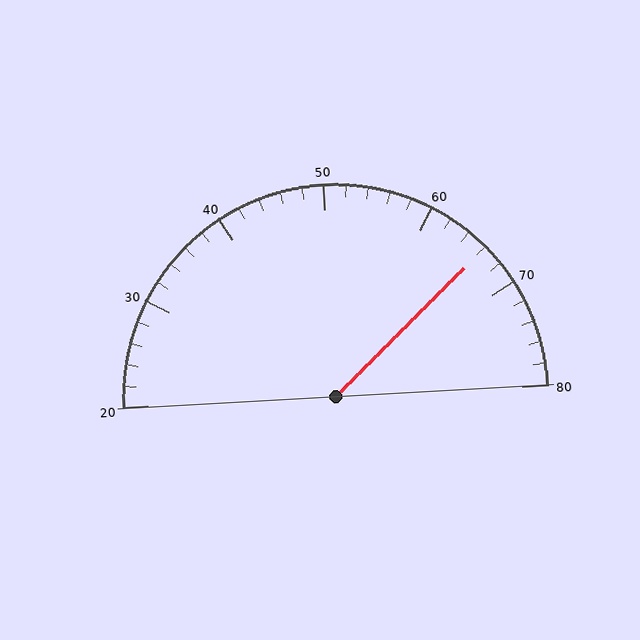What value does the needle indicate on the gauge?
The needle indicates approximately 66.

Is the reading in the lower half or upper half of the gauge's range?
The reading is in the upper half of the range (20 to 80).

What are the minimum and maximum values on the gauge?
The gauge ranges from 20 to 80.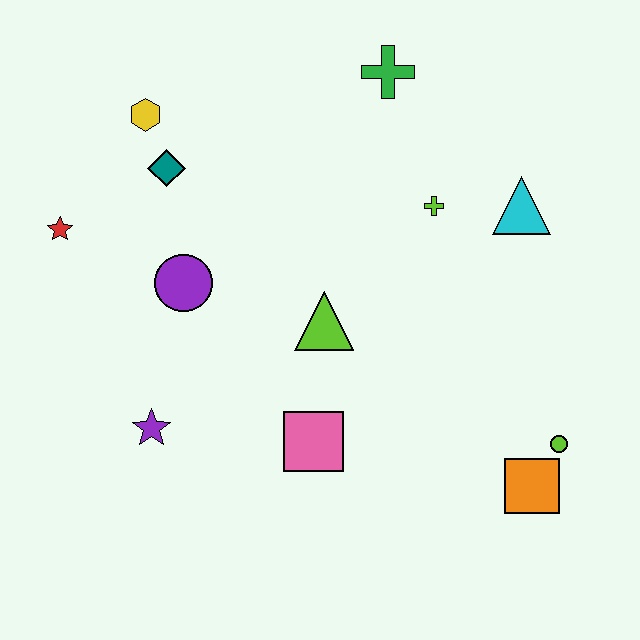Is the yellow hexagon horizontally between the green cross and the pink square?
No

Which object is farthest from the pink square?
The green cross is farthest from the pink square.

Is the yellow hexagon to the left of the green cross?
Yes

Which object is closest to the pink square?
The lime triangle is closest to the pink square.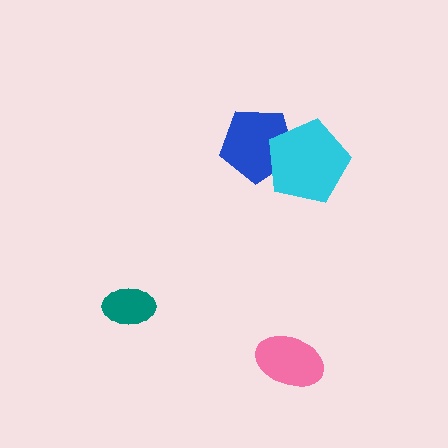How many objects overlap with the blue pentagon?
1 object overlaps with the blue pentagon.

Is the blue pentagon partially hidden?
Yes, it is partially covered by another shape.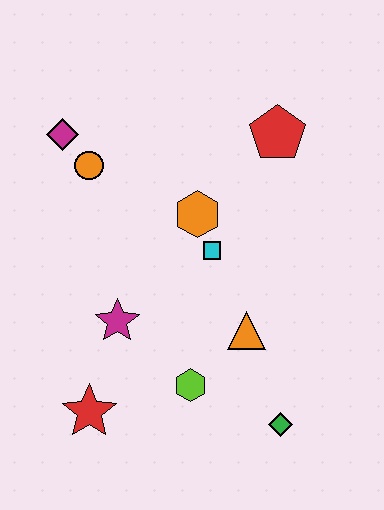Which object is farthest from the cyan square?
The red star is farthest from the cyan square.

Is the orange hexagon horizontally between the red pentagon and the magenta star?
Yes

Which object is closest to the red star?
The magenta star is closest to the red star.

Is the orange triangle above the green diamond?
Yes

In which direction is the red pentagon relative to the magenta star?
The red pentagon is above the magenta star.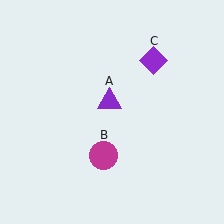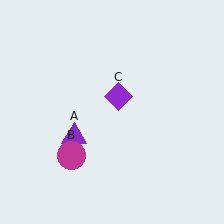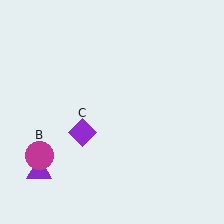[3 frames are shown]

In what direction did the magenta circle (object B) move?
The magenta circle (object B) moved left.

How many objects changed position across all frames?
3 objects changed position: purple triangle (object A), magenta circle (object B), purple diamond (object C).